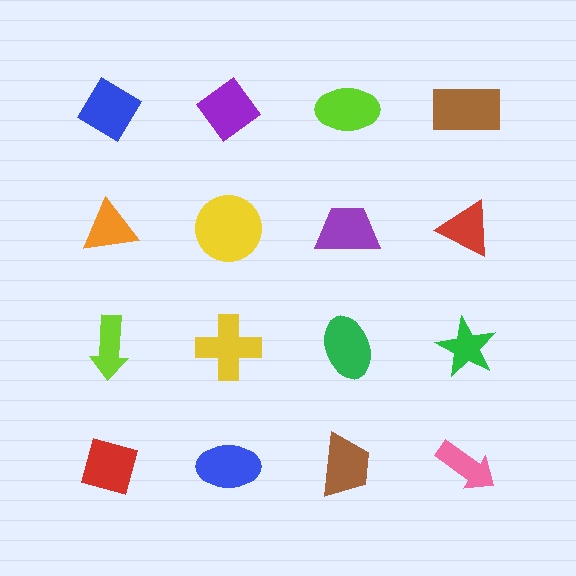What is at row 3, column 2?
A yellow cross.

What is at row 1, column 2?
A purple diamond.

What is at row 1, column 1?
A blue diamond.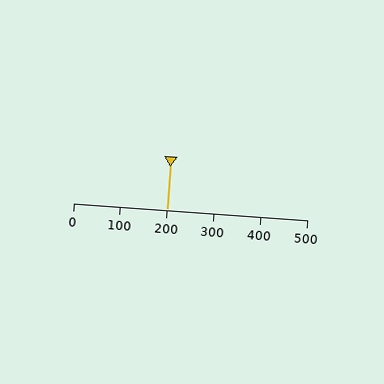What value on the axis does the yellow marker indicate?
The marker indicates approximately 200.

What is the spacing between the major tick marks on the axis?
The major ticks are spaced 100 apart.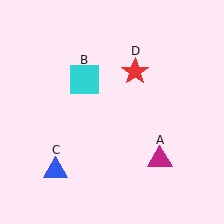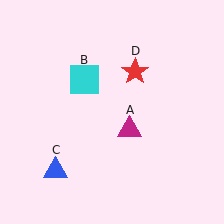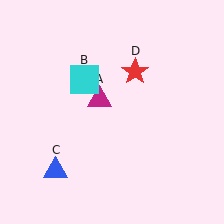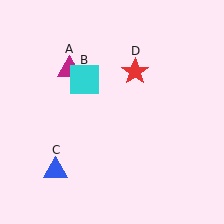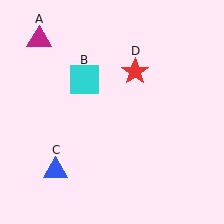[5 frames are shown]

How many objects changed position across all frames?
1 object changed position: magenta triangle (object A).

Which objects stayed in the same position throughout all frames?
Cyan square (object B) and blue triangle (object C) and red star (object D) remained stationary.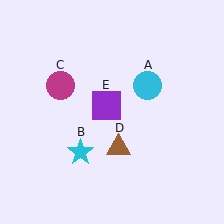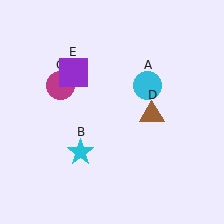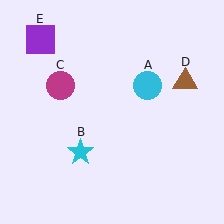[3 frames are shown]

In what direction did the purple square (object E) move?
The purple square (object E) moved up and to the left.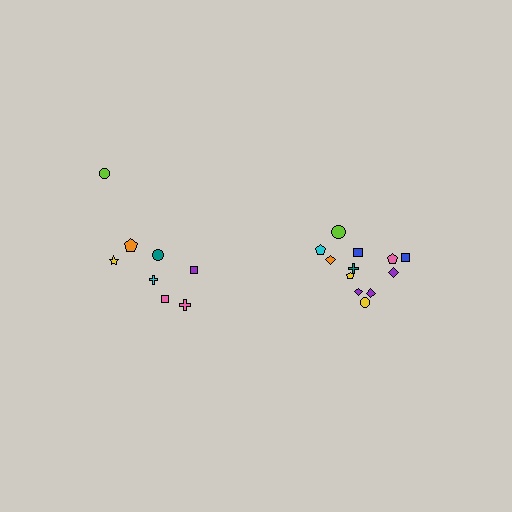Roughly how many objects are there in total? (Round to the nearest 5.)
Roughly 20 objects in total.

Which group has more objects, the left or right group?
The right group.